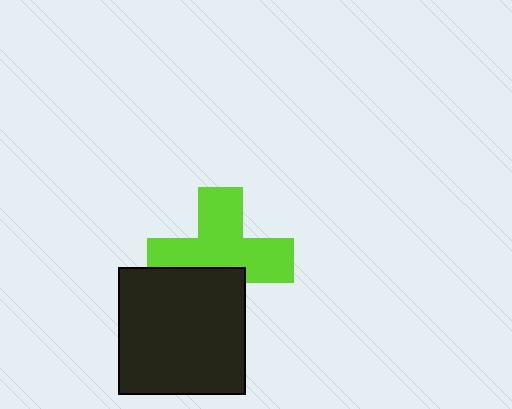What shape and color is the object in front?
The object in front is a black square.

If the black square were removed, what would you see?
You would see the complete lime cross.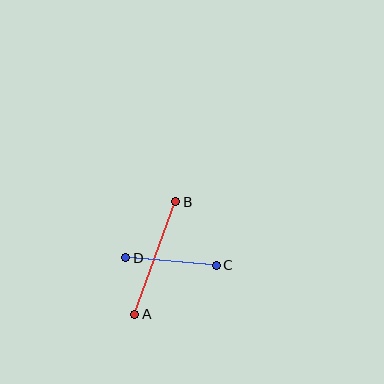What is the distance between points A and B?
The distance is approximately 120 pixels.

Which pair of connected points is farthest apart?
Points A and B are farthest apart.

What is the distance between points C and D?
The distance is approximately 90 pixels.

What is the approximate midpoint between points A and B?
The midpoint is at approximately (155, 258) pixels.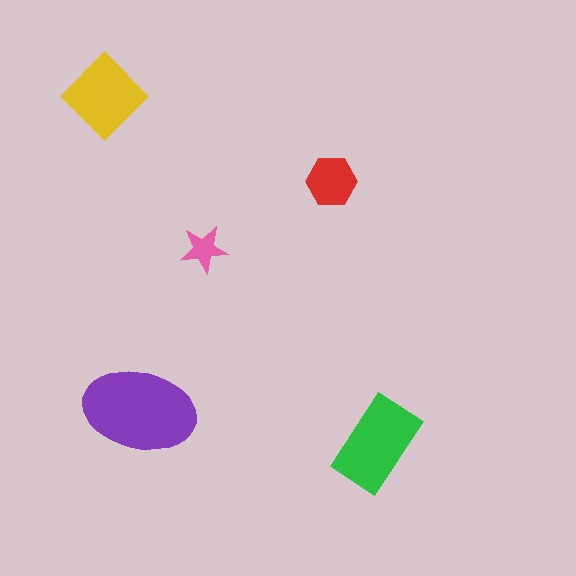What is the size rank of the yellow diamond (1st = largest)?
3rd.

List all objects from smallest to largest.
The pink star, the red hexagon, the yellow diamond, the green rectangle, the purple ellipse.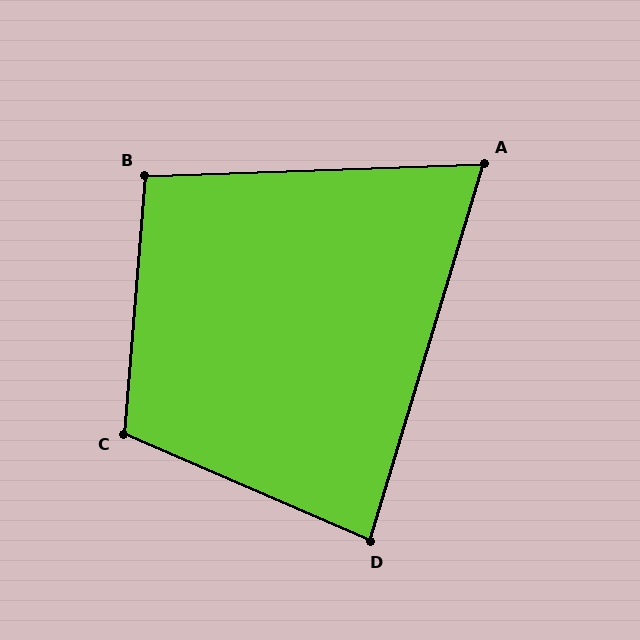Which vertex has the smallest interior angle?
A, at approximately 71 degrees.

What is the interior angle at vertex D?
Approximately 83 degrees (acute).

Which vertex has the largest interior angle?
C, at approximately 109 degrees.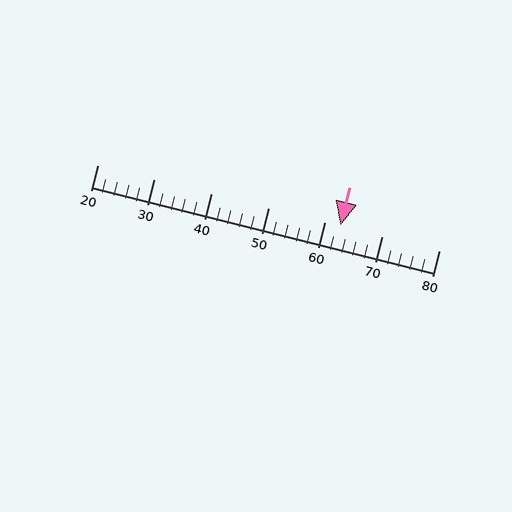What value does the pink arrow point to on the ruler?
The pink arrow points to approximately 63.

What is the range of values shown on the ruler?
The ruler shows values from 20 to 80.